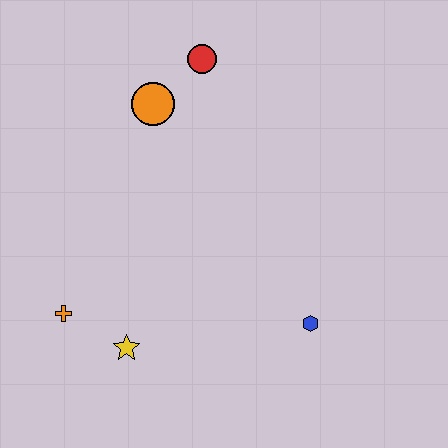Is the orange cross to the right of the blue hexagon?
No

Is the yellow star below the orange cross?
Yes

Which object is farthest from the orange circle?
The blue hexagon is farthest from the orange circle.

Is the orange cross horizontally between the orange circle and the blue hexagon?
No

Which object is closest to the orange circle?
The red circle is closest to the orange circle.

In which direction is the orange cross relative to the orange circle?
The orange cross is below the orange circle.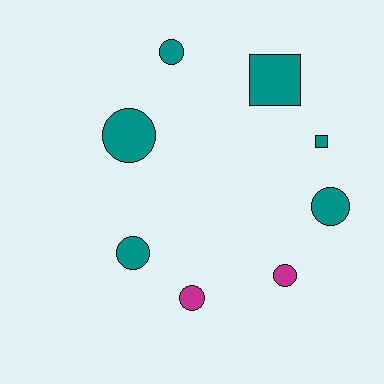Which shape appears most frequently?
Circle, with 6 objects.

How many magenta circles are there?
There are 2 magenta circles.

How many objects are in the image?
There are 8 objects.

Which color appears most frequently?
Teal, with 6 objects.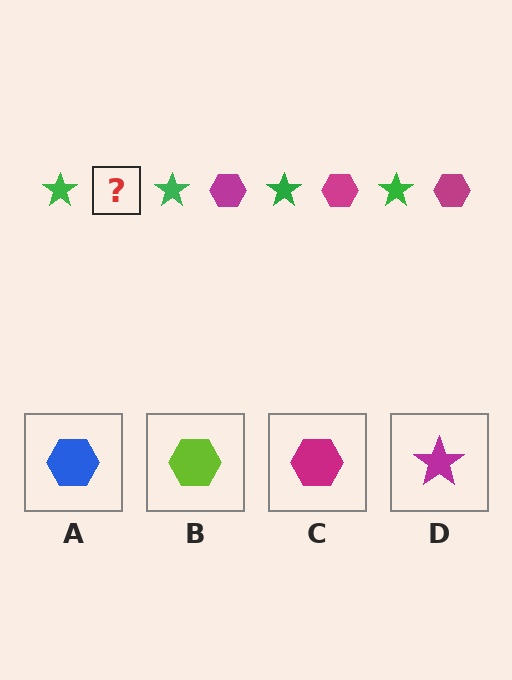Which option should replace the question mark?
Option C.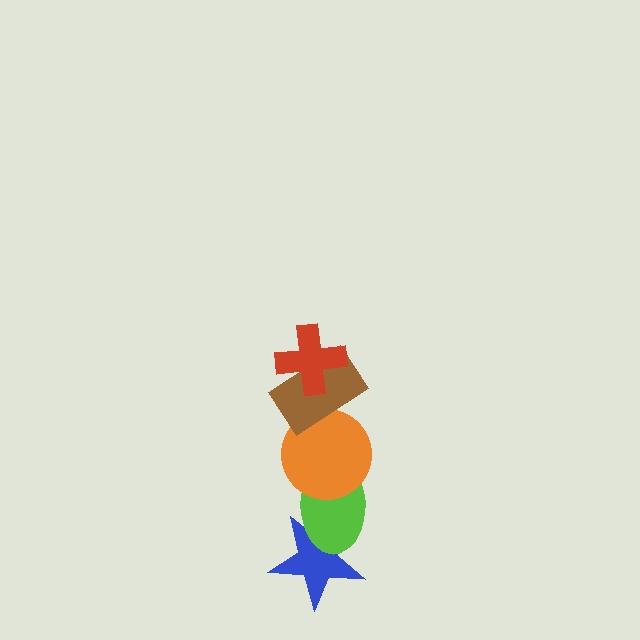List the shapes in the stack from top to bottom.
From top to bottom: the red cross, the brown rectangle, the orange circle, the lime ellipse, the blue star.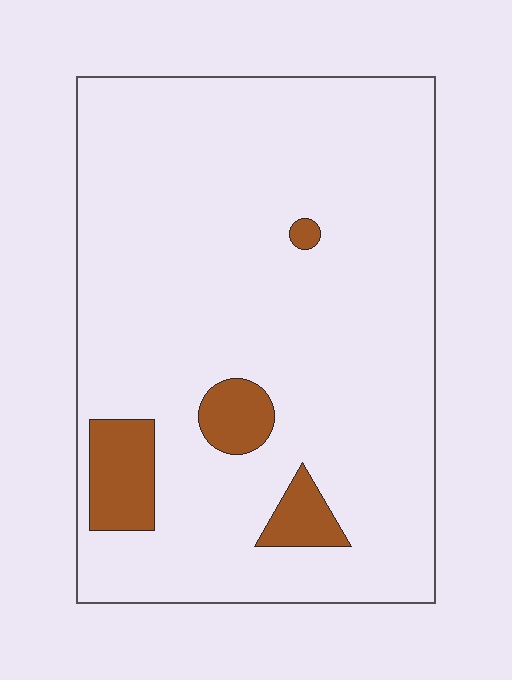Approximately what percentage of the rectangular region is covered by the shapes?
Approximately 10%.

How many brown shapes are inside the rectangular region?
4.